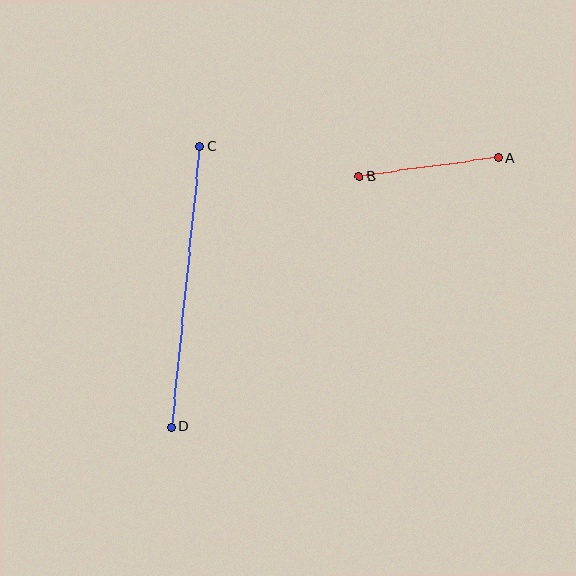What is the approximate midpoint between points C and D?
The midpoint is at approximately (185, 287) pixels.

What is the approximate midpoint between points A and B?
The midpoint is at approximately (429, 167) pixels.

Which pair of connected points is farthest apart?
Points C and D are farthest apart.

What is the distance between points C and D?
The distance is approximately 282 pixels.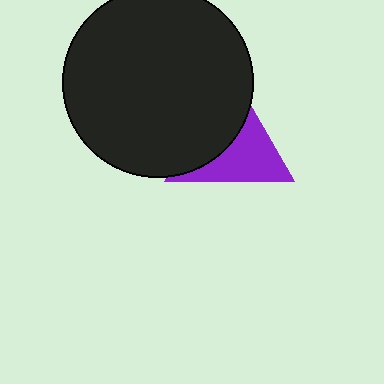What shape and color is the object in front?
The object in front is a black circle.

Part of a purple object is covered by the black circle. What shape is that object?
It is a triangle.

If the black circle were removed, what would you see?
You would see the complete purple triangle.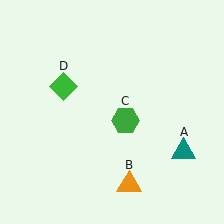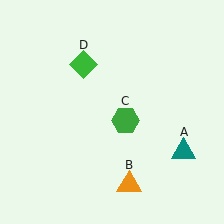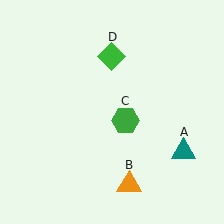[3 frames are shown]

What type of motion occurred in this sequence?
The green diamond (object D) rotated clockwise around the center of the scene.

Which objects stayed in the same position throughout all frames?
Teal triangle (object A) and orange triangle (object B) and green hexagon (object C) remained stationary.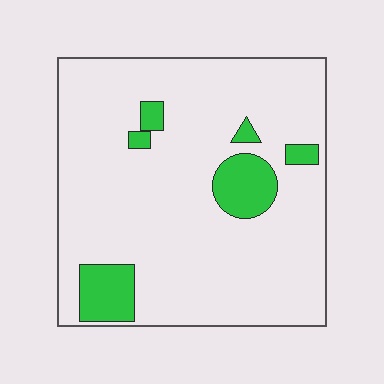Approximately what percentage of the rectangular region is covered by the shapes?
Approximately 10%.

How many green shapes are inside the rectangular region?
6.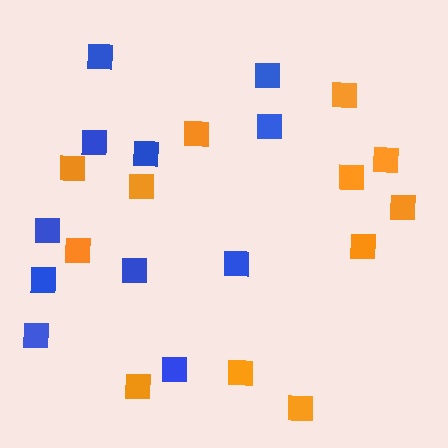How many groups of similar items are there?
There are 2 groups: one group of orange squares (12) and one group of blue squares (11).